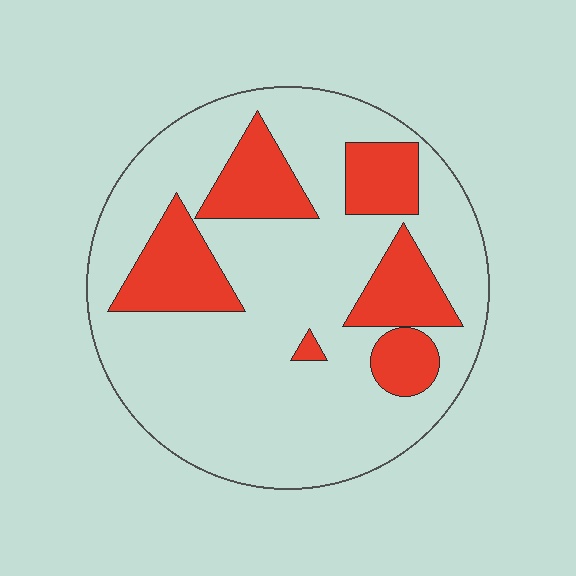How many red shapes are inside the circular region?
6.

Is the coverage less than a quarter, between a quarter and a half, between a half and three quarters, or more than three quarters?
Less than a quarter.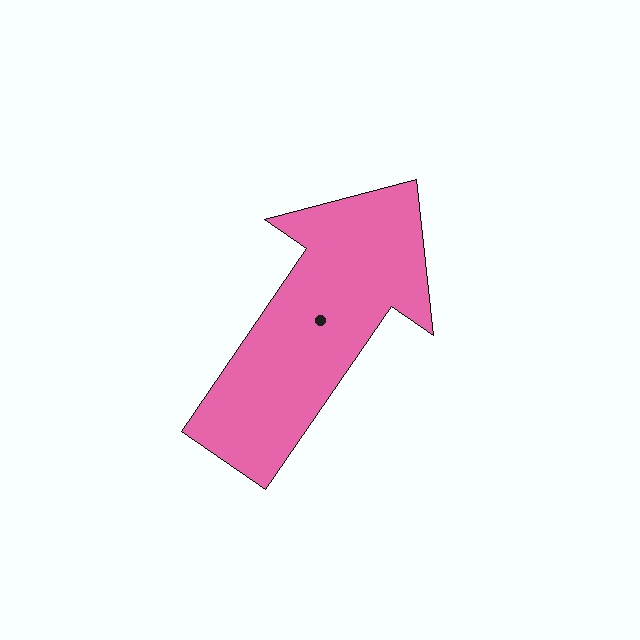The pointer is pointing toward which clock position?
Roughly 1 o'clock.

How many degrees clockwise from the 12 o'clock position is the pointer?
Approximately 34 degrees.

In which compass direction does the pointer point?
Northeast.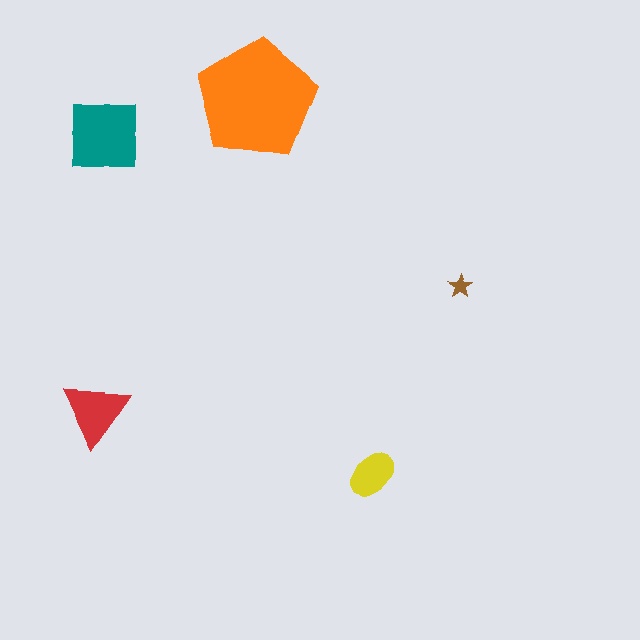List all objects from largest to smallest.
The orange pentagon, the teal square, the red triangle, the yellow ellipse, the brown star.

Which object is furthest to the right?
The brown star is rightmost.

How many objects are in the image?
There are 5 objects in the image.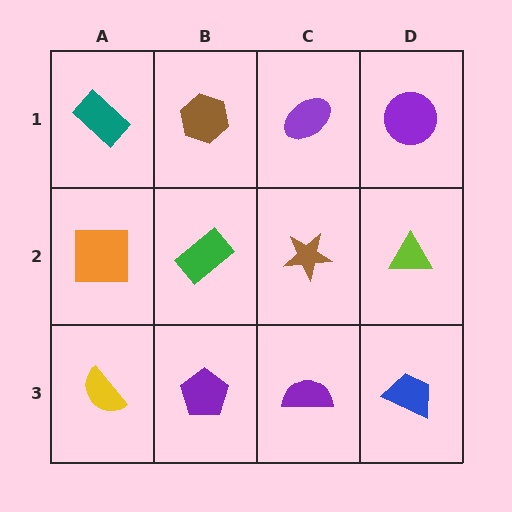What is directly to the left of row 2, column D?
A brown star.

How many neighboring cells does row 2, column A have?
3.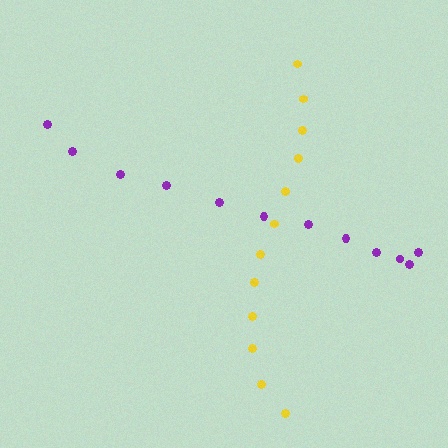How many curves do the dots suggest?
There are 2 distinct paths.